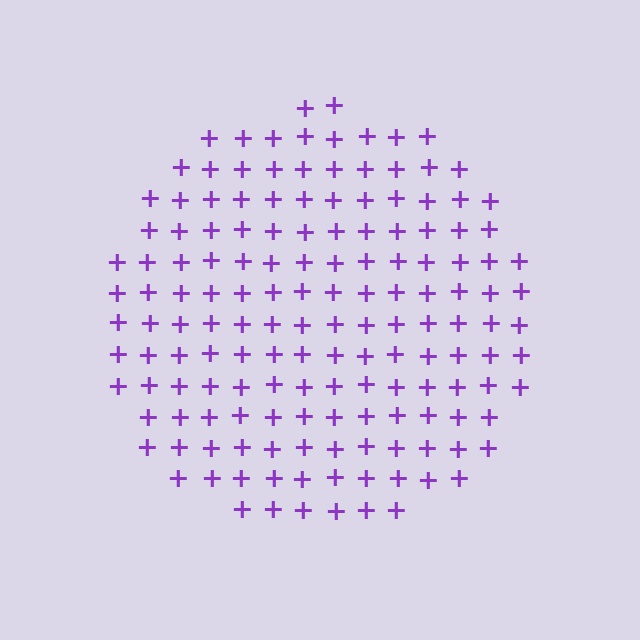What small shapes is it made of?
It is made of small plus signs.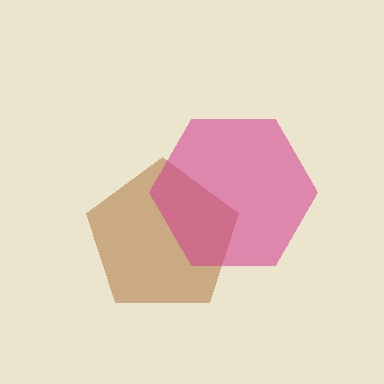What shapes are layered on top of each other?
The layered shapes are: a brown pentagon, a magenta hexagon.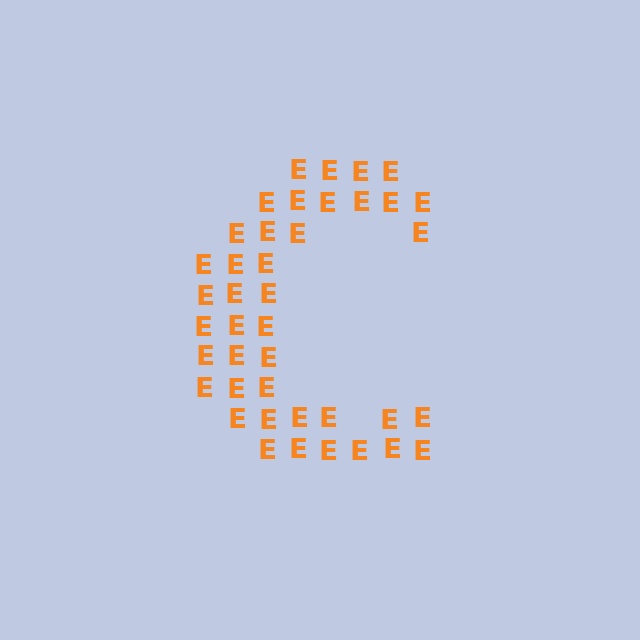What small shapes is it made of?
It is made of small letter E's.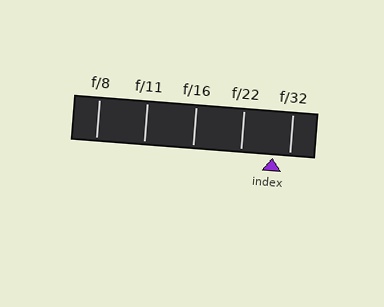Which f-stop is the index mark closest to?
The index mark is closest to f/32.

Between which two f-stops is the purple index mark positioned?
The index mark is between f/22 and f/32.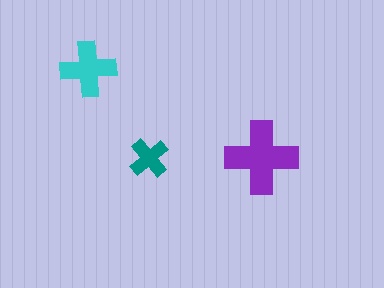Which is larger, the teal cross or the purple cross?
The purple one.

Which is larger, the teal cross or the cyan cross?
The cyan one.